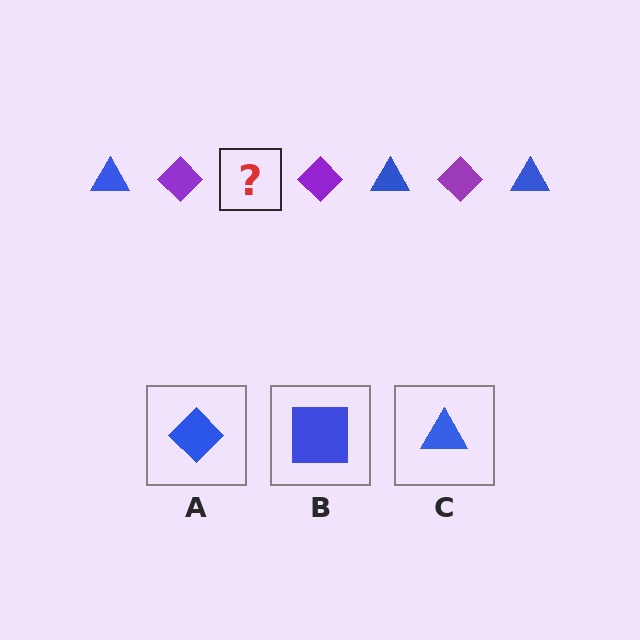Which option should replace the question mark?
Option C.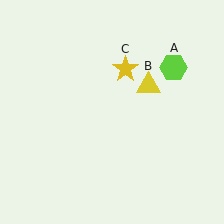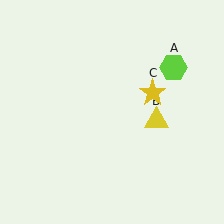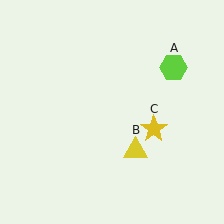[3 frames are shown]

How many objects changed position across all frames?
2 objects changed position: yellow triangle (object B), yellow star (object C).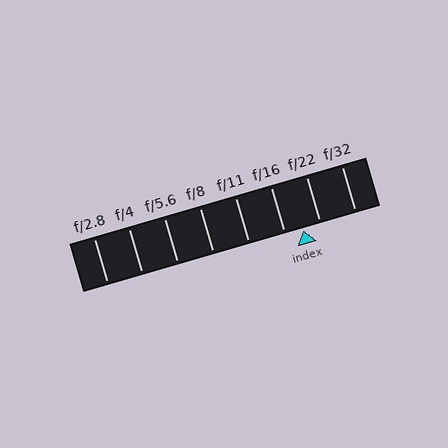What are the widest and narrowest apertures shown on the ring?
The widest aperture shown is f/2.8 and the narrowest is f/32.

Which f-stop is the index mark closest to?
The index mark is closest to f/22.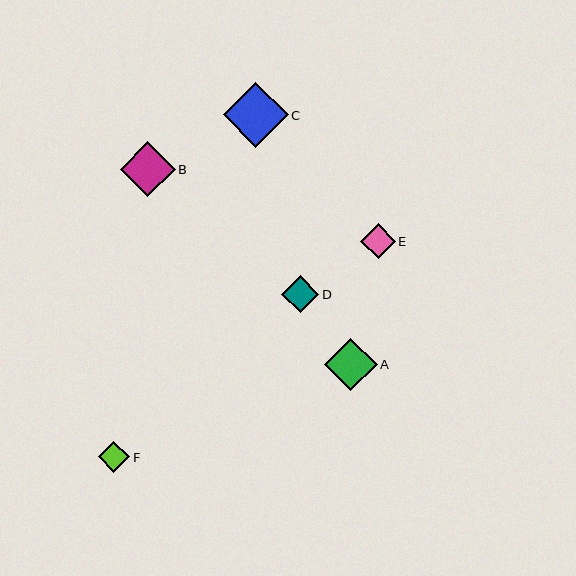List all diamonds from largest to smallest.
From largest to smallest: C, B, A, D, E, F.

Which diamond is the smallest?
Diamond F is the smallest with a size of approximately 31 pixels.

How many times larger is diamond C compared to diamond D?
Diamond C is approximately 1.7 times the size of diamond D.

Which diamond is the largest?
Diamond C is the largest with a size of approximately 65 pixels.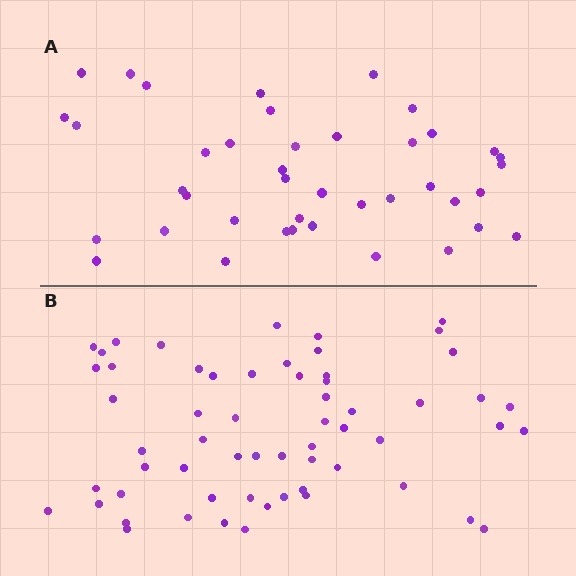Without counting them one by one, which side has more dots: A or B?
Region B (the bottom region) has more dots.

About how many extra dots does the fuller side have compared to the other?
Region B has approximately 20 more dots than region A.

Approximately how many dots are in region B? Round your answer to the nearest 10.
About 60 dots.